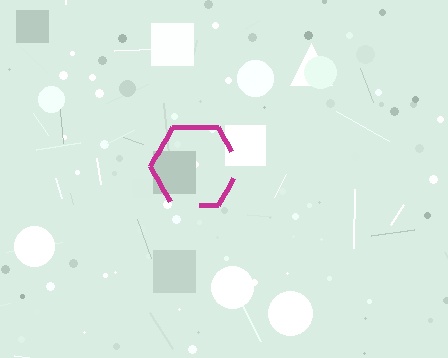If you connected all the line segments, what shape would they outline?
They would outline a hexagon.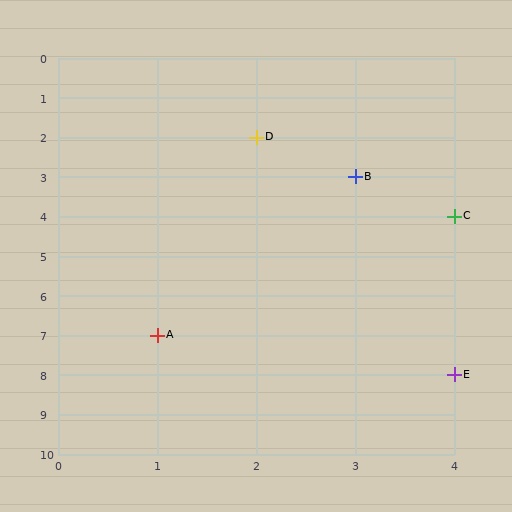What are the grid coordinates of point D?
Point D is at grid coordinates (2, 2).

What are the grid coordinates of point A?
Point A is at grid coordinates (1, 7).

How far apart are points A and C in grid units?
Points A and C are 3 columns and 3 rows apart (about 4.2 grid units diagonally).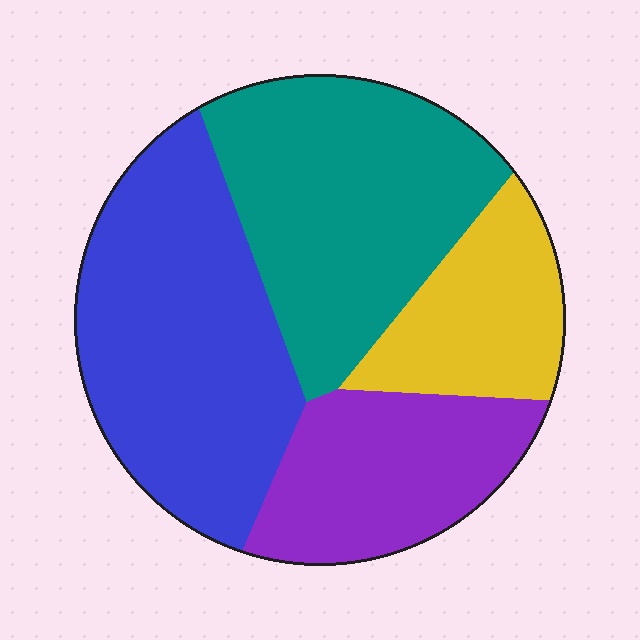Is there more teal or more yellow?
Teal.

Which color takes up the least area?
Yellow, at roughly 15%.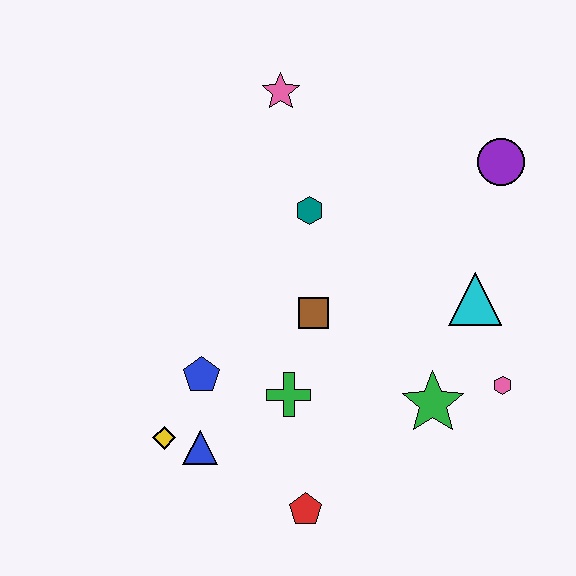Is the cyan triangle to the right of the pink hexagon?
No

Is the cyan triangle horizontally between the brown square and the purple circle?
Yes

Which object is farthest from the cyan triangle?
The yellow diamond is farthest from the cyan triangle.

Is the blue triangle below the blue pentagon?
Yes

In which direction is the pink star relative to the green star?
The pink star is above the green star.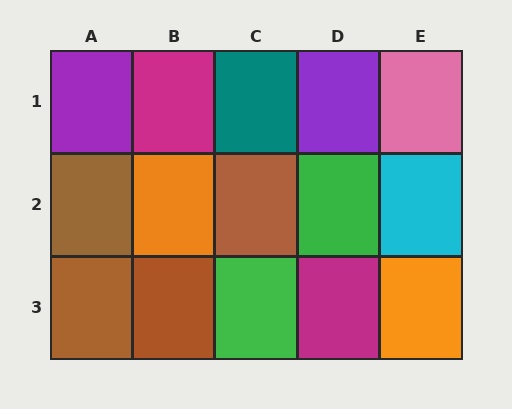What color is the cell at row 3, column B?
Brown.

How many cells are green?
2 cells are green.